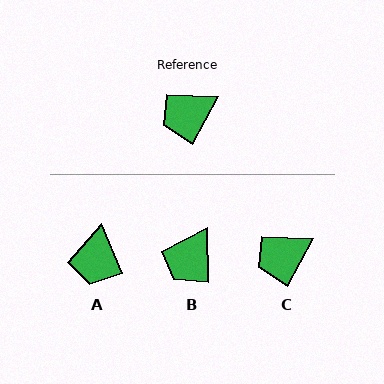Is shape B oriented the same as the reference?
No, it is off by about 29 degrees.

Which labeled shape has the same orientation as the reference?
C.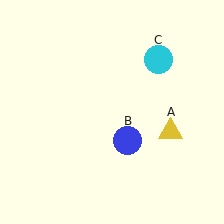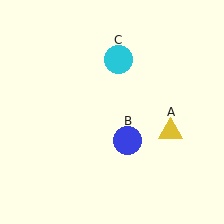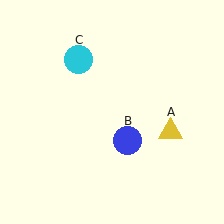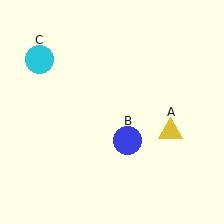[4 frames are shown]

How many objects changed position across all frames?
1 object changed position: cyan circle (object C).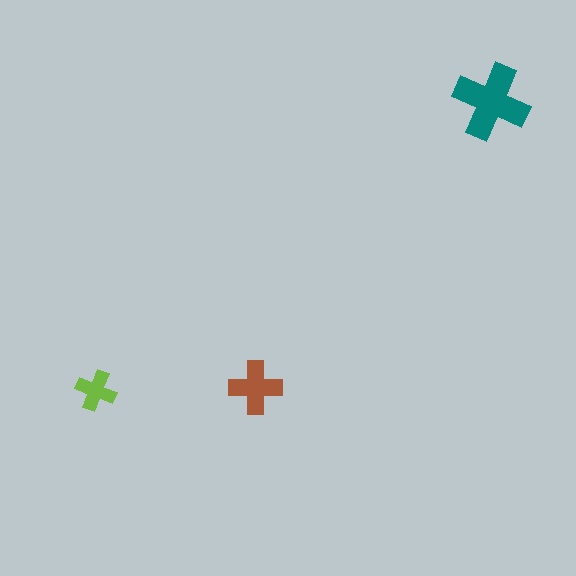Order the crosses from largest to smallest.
the teal one, the brown one, the lime one.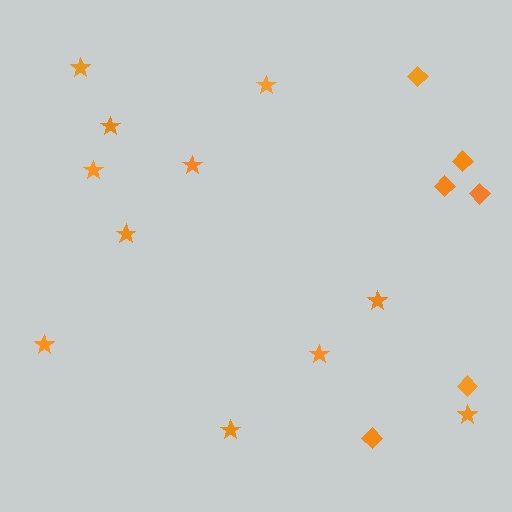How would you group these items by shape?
There are 2 groups: one group of stars (11) and one group of diamonds (6).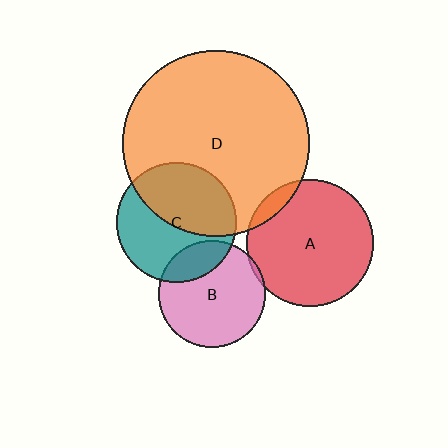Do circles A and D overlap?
Yes.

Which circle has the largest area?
Circle D (orange).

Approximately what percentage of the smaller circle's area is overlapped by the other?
Approximately 10%.